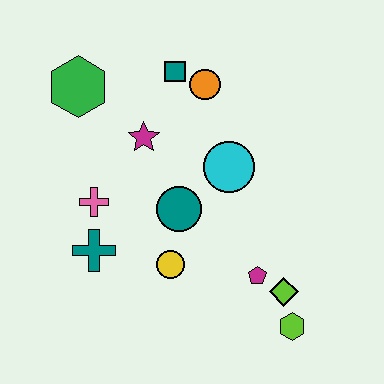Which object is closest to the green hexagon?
The magenta star is closest to the green hexagon.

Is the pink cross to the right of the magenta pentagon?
No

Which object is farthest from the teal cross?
The lime hexagon is farthest from the teal cross.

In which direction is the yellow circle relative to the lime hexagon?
The yellow circle is to the left of the lime hexagon.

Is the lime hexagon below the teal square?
Yes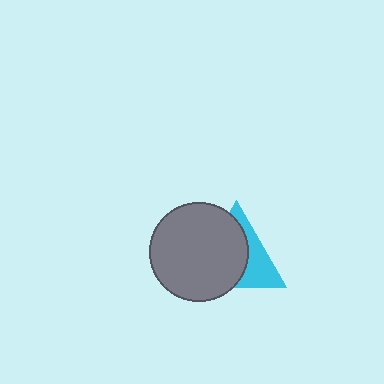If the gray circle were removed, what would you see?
You would see the complete cyan triangle.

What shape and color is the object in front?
The object in front is a gray circle.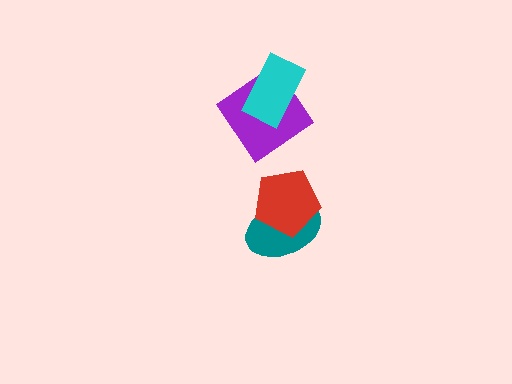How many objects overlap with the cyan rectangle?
1 object overlaps with the cyan rectangle.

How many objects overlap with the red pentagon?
1 object overlaps with the red pentagon.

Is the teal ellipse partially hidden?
Yes, it is partially covered by another shape.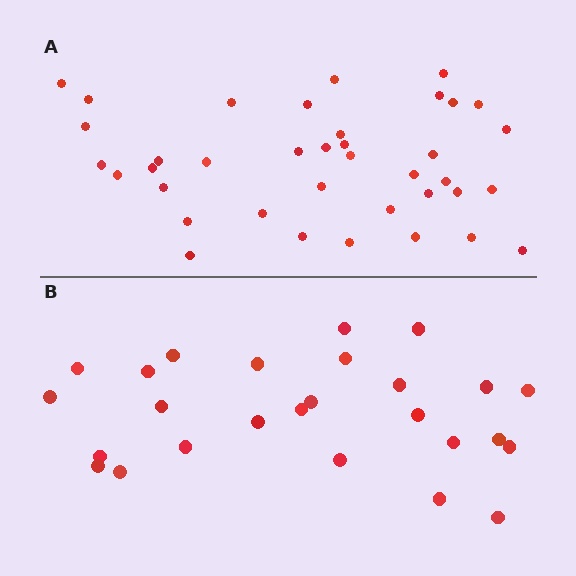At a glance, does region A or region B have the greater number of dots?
Region A (the top region) has more dots.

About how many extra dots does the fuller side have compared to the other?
Region A has roughly 12 or so more dots than region B.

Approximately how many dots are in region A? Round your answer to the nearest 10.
About 40 dots. (The exact count is 38, which rounds to 40.)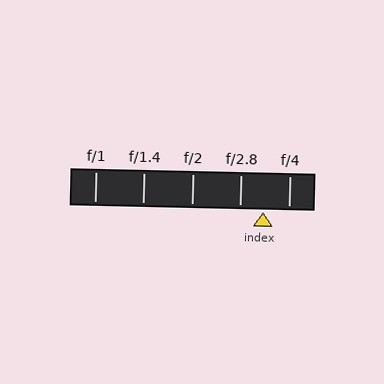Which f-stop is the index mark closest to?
The index mark is closest to f/2.8.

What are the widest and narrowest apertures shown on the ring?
The widest aperture shown is f/1 and the narrowest is f/4.